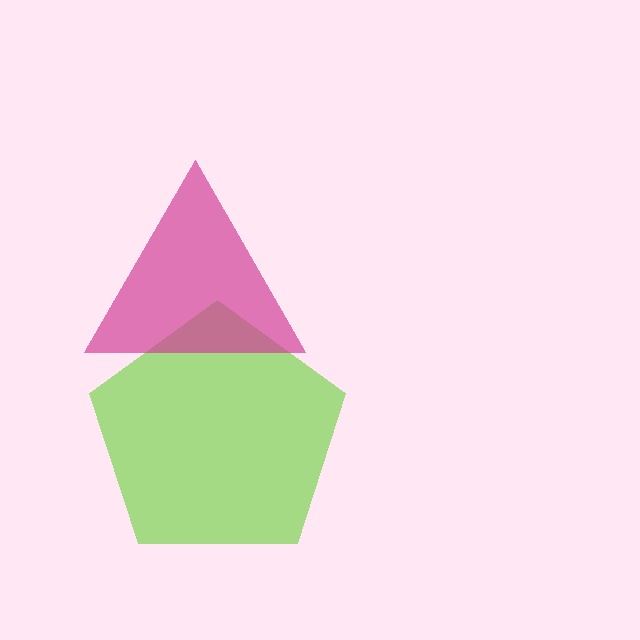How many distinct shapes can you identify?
There are 2 distinct shapes: a lime pentagon, a magenta triangle.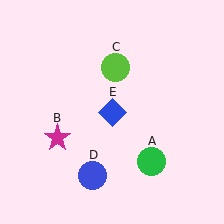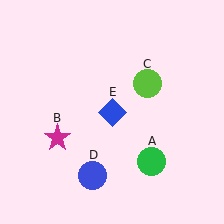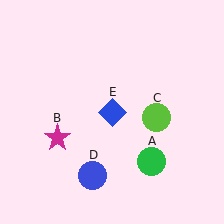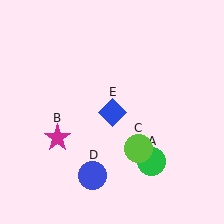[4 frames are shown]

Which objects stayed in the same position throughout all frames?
Green circle (object A) and magenta star (object B) and blue circle (object D) and blue diamond (object E) remained stationary.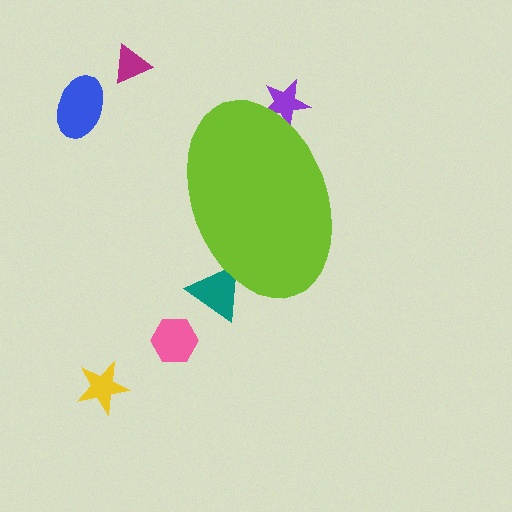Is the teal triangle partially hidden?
Yes, the teal triangle is partially hidden behind the lime ellipse.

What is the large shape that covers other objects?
A lime ellipse.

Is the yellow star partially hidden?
No, the yellow star is fully visible.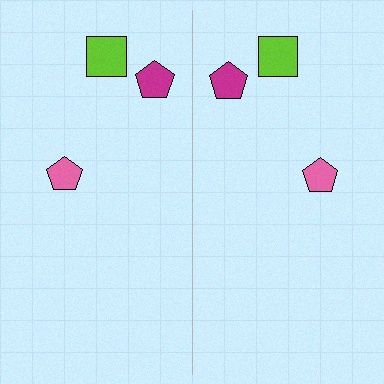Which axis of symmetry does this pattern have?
The pattern has a vertical axis of symmetry running through the center of the image.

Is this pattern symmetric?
Yes, this pattern has bilateral (reflection) symmetry.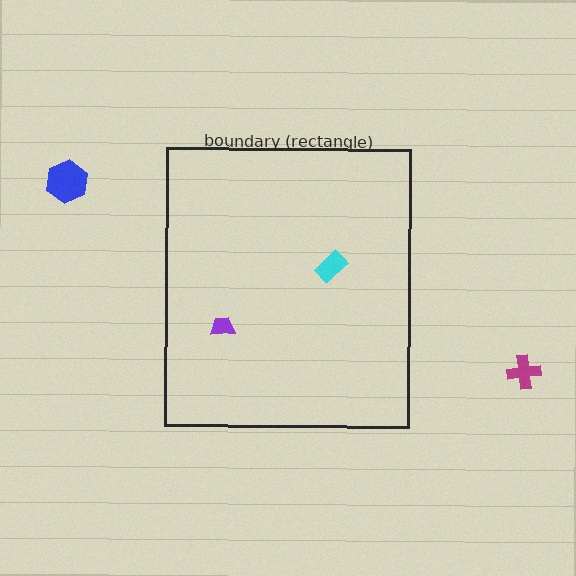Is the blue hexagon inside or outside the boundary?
Outside.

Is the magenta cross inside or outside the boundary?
Outside.